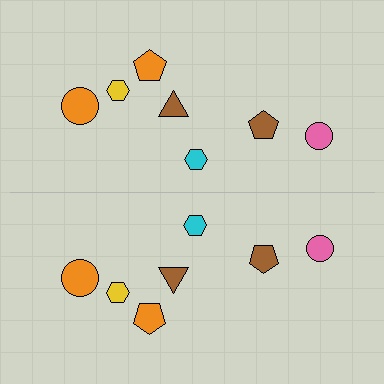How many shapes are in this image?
There are 14 shapes in this image.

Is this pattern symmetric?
Yes, this pattern has bilateral (reflection) symmetry.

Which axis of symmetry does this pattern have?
The pattern has a horizontal axis of symmetry running through the center of the image.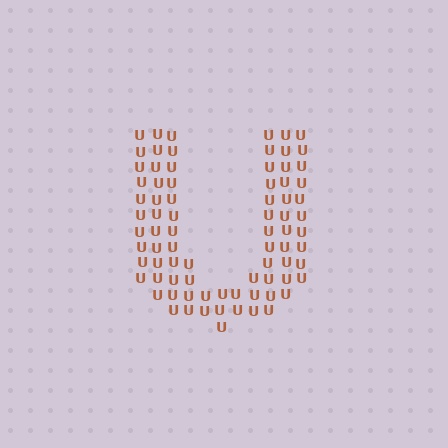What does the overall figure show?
The overall figure shows the letter U.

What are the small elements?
The small elements are letter U's.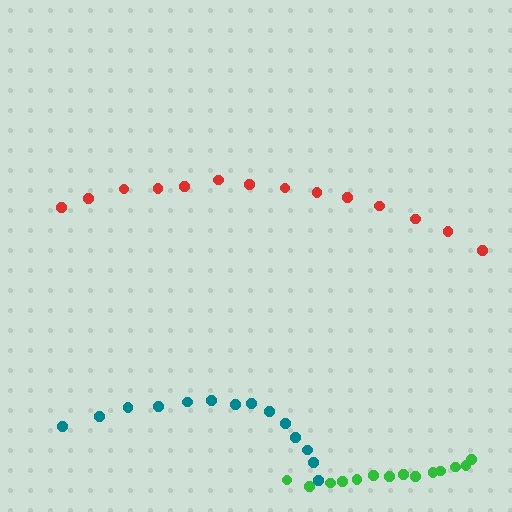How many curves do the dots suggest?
There are 3 distinct paths.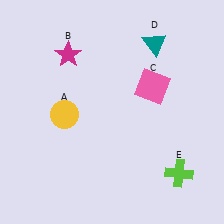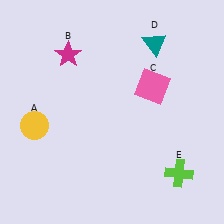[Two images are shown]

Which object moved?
The yellow circle (A) moved left.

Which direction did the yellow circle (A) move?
The yellow circle (A) moved left.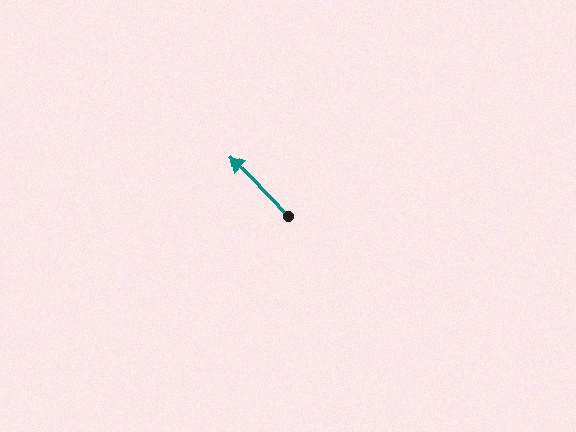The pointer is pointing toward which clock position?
Roughly 11 o'clock.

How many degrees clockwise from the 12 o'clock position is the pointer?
Approximately 316 degrees.